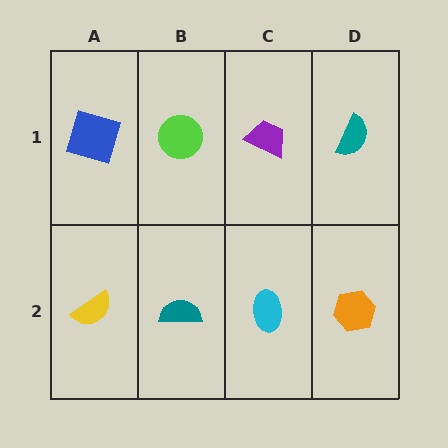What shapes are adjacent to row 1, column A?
A yellow semicircle (row 2, column A), a lime circle (row 1, column B).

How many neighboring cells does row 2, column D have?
2.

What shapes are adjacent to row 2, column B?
A lime circle (row 1, column B), a yellow semicircle (row 2, column A), a cyan ellipse (row 2, column C).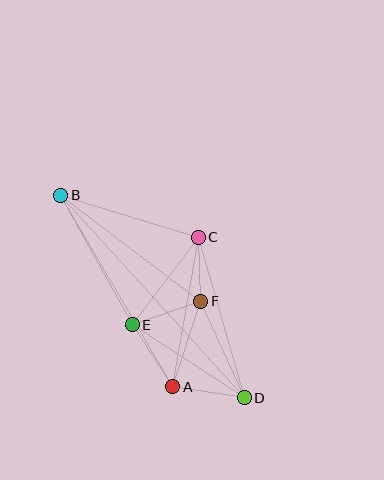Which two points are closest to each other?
Points C and F are closest to each other.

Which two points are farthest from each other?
Points B and D are farthest from each other.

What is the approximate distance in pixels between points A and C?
The distance between A and C is approximately 152 pixels.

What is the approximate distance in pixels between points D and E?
The distance between D and E is approximately 134 pixels.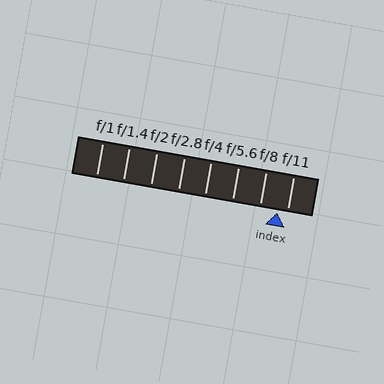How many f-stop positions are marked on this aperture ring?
There are 8 f-stop positions marked.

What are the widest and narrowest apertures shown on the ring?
The widest aperture shown is f/1 and the narrowest is f/11.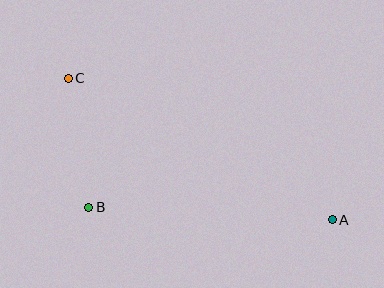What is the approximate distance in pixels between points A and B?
The distance between A and B is approximately 244 pixels.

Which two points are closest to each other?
Points B and C are closest to each other.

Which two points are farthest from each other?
Points A and C are farthest from each other.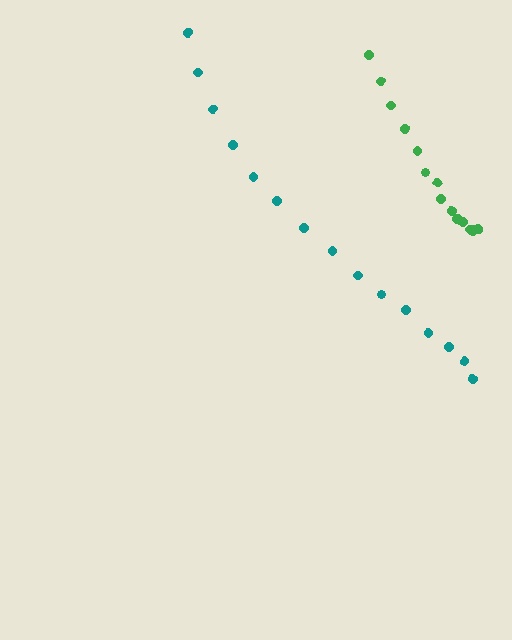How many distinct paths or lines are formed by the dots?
There are 2 distinct paths.